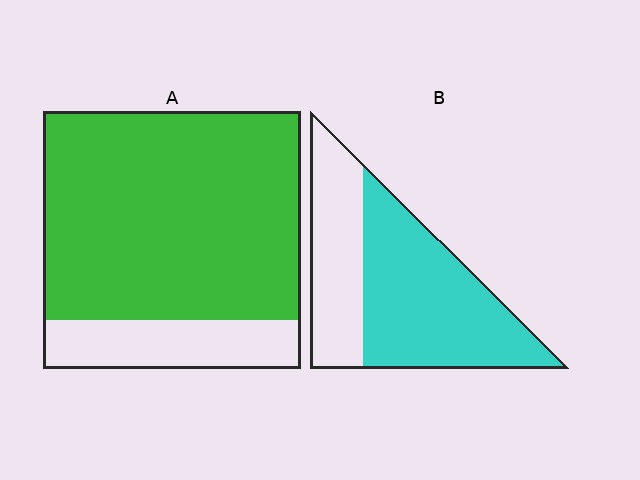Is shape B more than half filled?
Yes.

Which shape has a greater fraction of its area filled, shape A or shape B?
Shape A.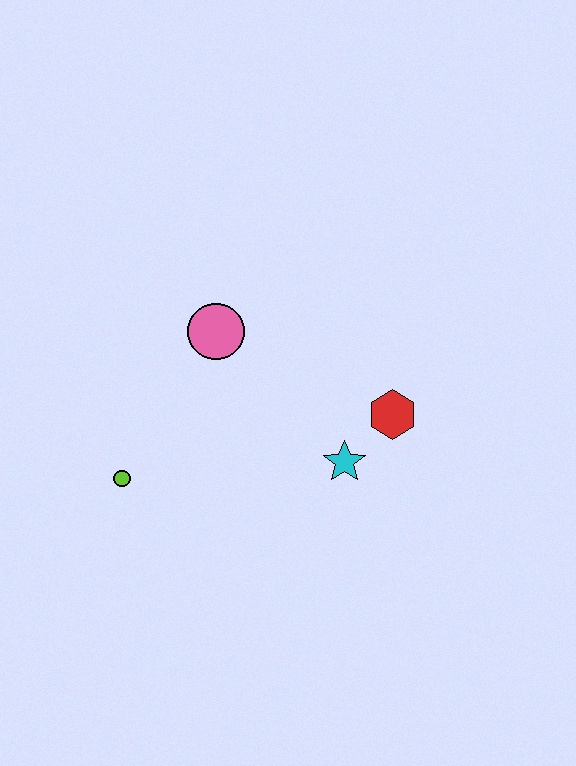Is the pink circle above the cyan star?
Yes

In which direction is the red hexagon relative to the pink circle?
The red hexagon is to the right of the pink circle.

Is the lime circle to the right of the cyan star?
No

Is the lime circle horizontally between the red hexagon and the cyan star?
No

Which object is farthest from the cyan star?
The lime circle is farthest from the cyan star.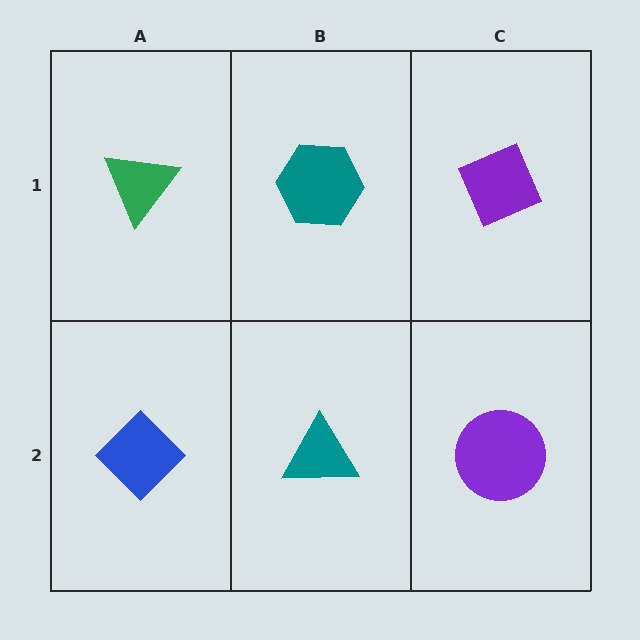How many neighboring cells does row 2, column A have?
2.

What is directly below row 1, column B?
A teal triangle.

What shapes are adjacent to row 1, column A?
A blue diamond (row 2, column A), a teal hexagon (row 1, column B).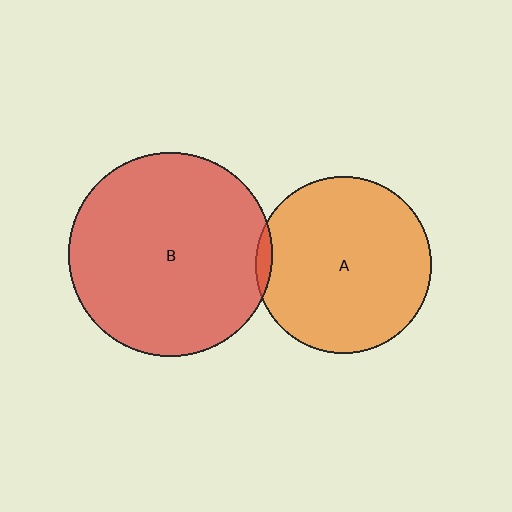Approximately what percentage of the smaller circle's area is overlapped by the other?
Approximately 5%.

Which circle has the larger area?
Circle B (red).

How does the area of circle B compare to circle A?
Approximately 1.3 times.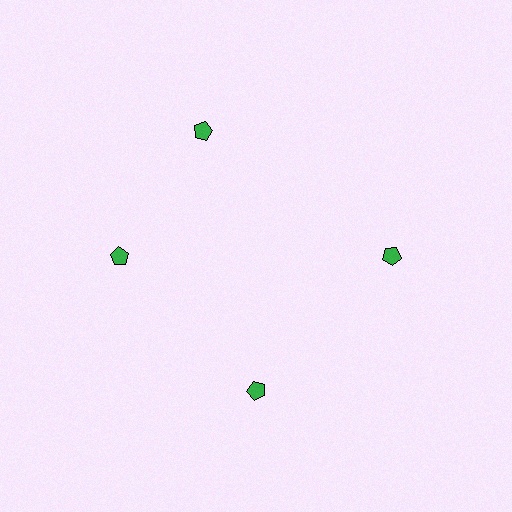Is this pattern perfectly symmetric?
No. The 4 green pentagons are arranged in a ring, but one element near the 12 o'clock position is rotated out of alignment along the ring, breaking the 4-fold rotational symmetry.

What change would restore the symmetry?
The symmetry would be restored by rotating it back into even spacing with its neighbors so that all 4 pentagons sit at equal angles and equal distance from the center.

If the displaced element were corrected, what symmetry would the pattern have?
It would have 4-fold rotational symmetry — the pattern would map onto itself every 90 degrees.